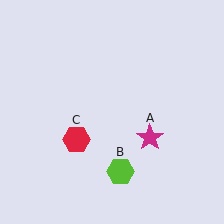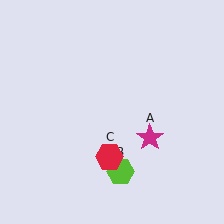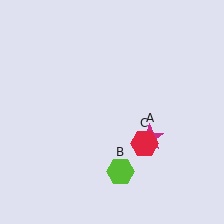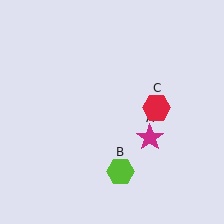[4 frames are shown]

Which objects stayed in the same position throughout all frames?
Magenta star (object A) and lime hexagon (object B) remained stationary.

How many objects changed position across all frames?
1 object changed position: red hexagon (object C).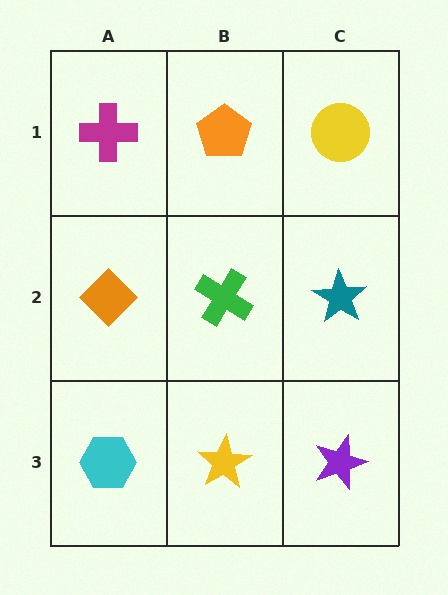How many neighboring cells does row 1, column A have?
2.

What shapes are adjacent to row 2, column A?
A magenta cross (row 1, column A), a cyan hexagon (row 3, column A), a green cross (row 2, column B).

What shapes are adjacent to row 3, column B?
A green cross (row 2, column B), a cyan hexagon (row 3, column A), a purple star (row 3, column C).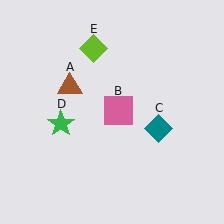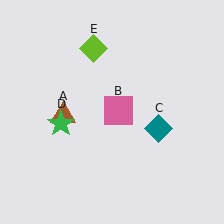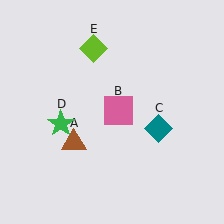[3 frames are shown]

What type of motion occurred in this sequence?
The brown triangle (object A) rotated counterclockwise around the center of the scene.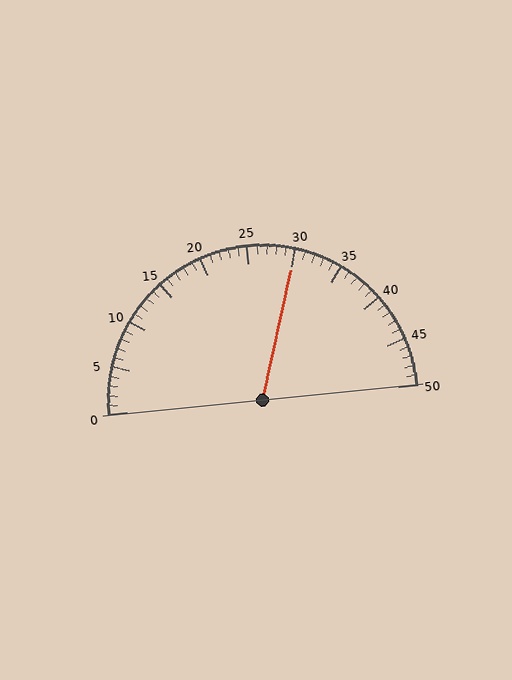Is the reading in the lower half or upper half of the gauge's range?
The reading is in the upper half of the range (0 to 50).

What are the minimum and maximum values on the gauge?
The gauge ranges from 0 to 50.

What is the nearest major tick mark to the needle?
The nearest major tick mark is 30.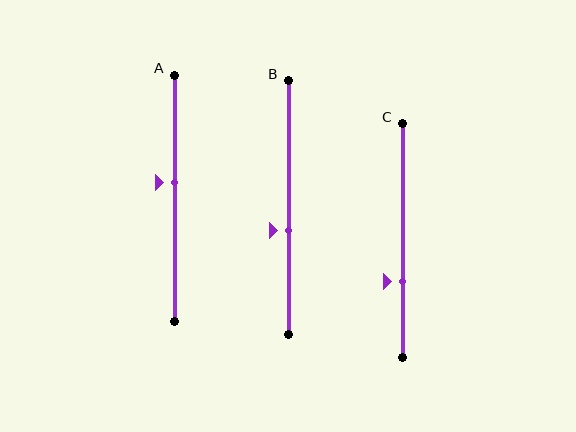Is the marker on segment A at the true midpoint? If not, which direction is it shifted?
No, the marker on segment A is shifted upward by about 6% of the segment length.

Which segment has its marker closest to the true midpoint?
Segment A has its marker closest to the true midpoint.